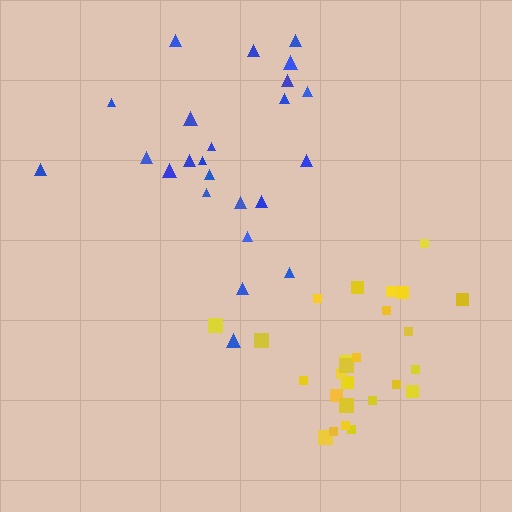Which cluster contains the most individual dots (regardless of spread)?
Yellow (26).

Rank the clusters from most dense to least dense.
yellow, blue.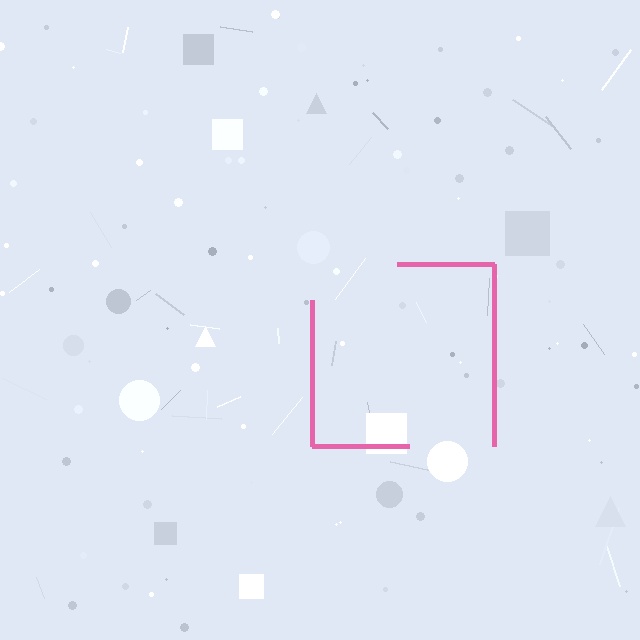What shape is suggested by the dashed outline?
The dashed outline suggests a square.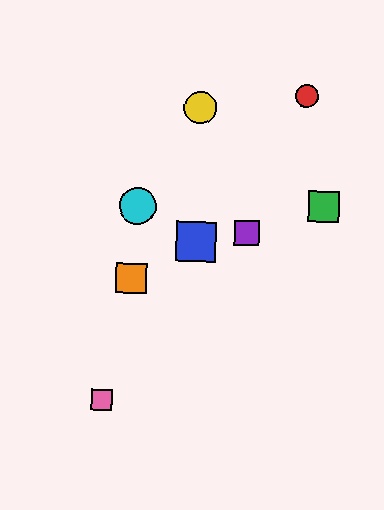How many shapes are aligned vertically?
2 shapes (the blue square, the yellow circle) are aligned vertically.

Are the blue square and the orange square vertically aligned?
No, the blue square is at x≈196 and the orange square is at x≈131.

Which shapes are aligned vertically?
The blue square, the yellow circle are aligned vertically.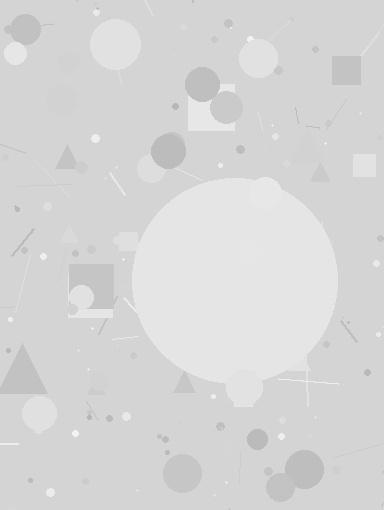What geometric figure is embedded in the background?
A circle is embedded in the background.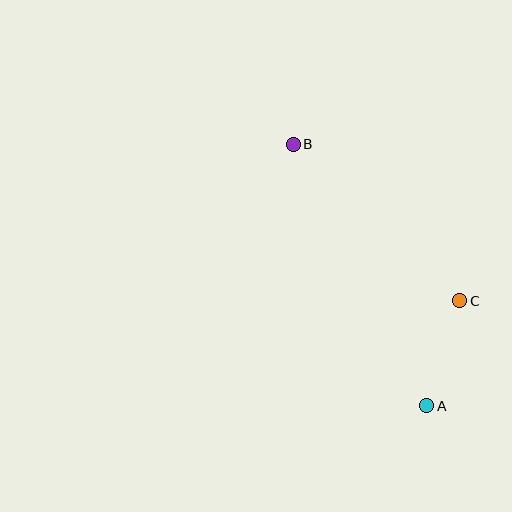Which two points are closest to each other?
Points A and C are closest to each other.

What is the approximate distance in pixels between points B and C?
The distance between B and C is approximately 228 pixels.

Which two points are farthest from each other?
Points A and B are farthest from each other.